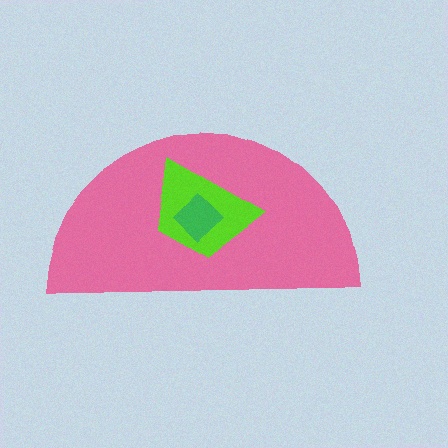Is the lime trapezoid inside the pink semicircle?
Yes.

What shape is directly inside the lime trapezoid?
The green diamond.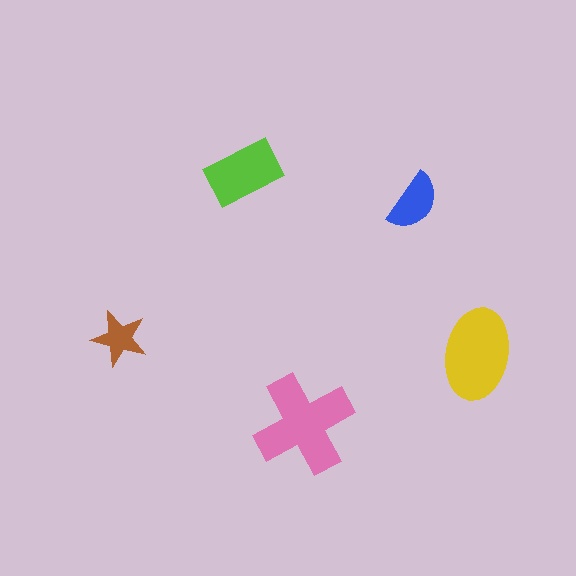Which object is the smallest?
The brown star.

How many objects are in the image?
There are 5 objects in the image.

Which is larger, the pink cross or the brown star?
The pink cross.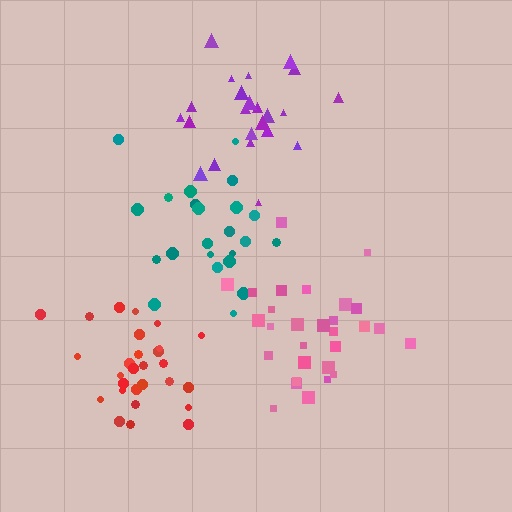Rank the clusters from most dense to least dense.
red, purple, pink, teal.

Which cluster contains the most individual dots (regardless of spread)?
Pink (31).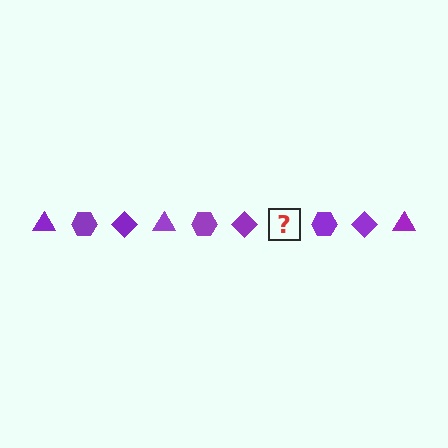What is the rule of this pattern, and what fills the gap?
The rule is that the pattern cycles through triangle, hexagon, diamond shapes in purple. The gap should be filled with a purple triangle.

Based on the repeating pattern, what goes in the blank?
The blank should be a purple triangle.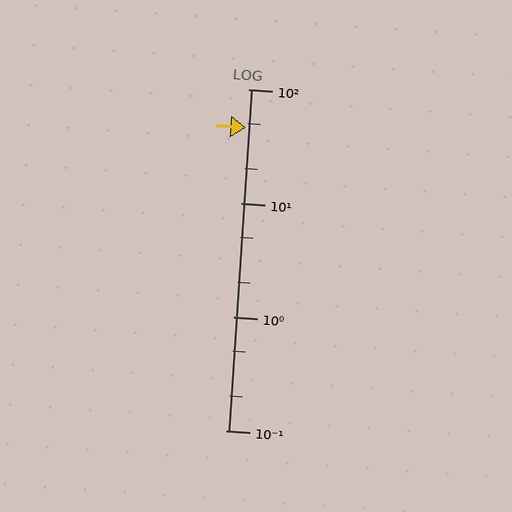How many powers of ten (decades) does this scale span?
The scale spans 3 decades, from 0.1 to 100.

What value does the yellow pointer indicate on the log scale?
The pointer indicates approximately 46.